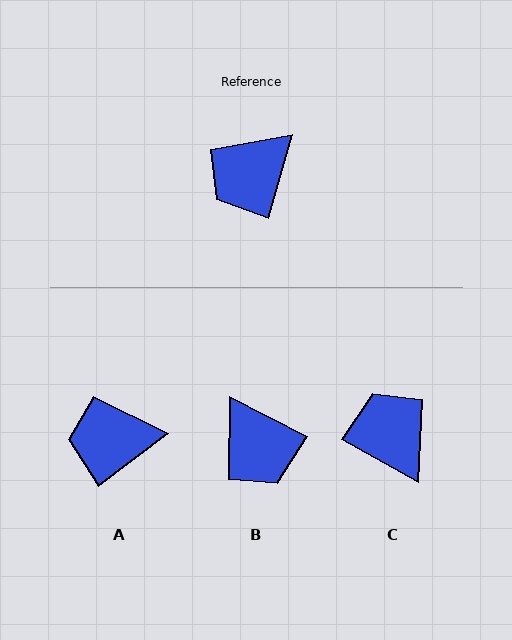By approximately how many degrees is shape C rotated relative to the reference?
Approximately 103 degrees clockwise.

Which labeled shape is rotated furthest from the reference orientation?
C, about 103 degrees away.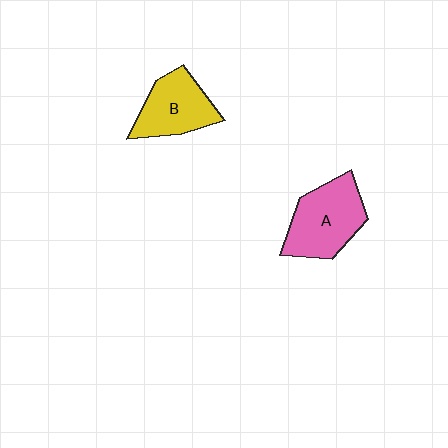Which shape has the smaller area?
Shape B (yellow).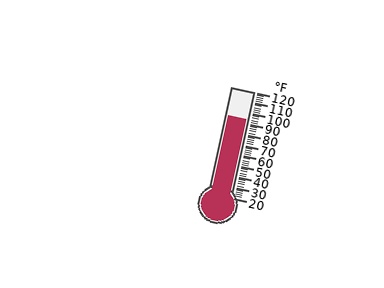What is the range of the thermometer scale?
The thermometer scale ranges from 20°F to 120°F.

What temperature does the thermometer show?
The thermometer shows approximately 94°F.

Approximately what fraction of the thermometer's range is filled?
The thermometer is filled to approximately 75% of its range.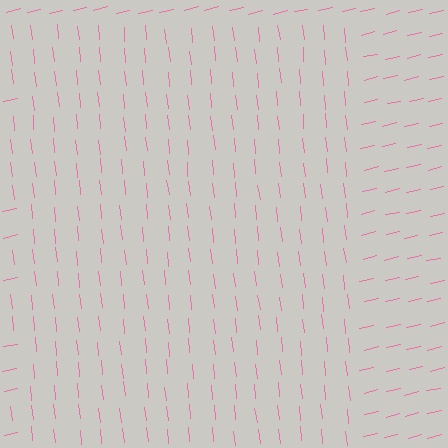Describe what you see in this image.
The image is filled with small pink line segments. A rectangle region in the image has lines oriented differently from the surrounding lines, creating a visible texture boundary.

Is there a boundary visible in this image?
Yes, there is a texture boundary formed by a change in line orientation.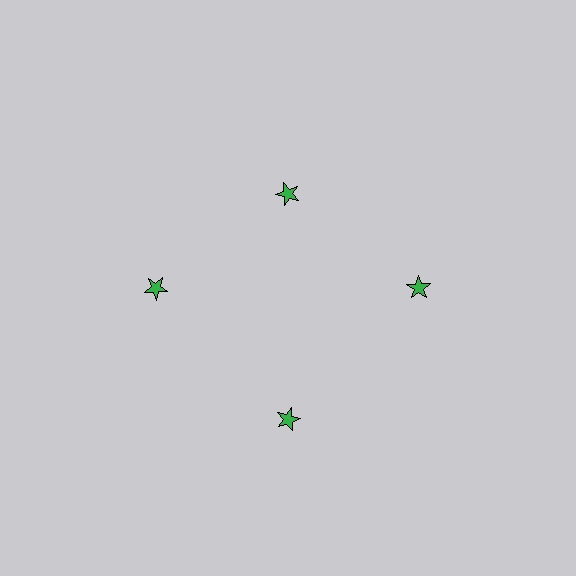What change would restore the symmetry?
The symmetry would be restored by moving it outward, back onto the ring so that all 4 stars sit at equal angles and equal distance from the center.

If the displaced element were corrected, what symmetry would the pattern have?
It would have 4-fold rotational symmetry — the pattern would map onto itself every 90 degrees.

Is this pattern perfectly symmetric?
No. The 4 green stars are arranged in a ring, but one element near the 12 o'clock position is pulled inward toward the center, breaking the 4-fold rotational symmetry.